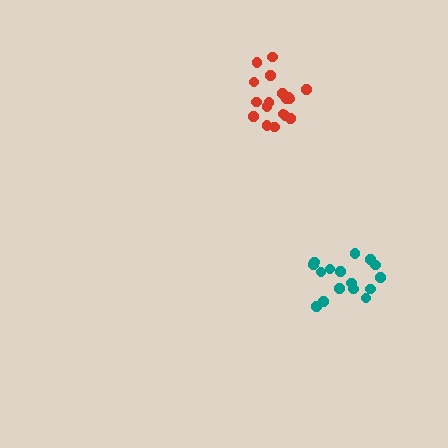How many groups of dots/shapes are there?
There are 2 groups.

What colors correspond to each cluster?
The clusters are colored: red, teal.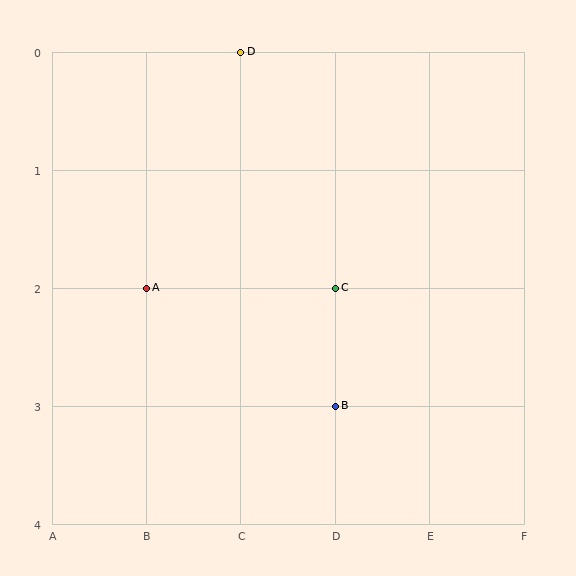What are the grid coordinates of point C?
Point C is at grid coordinates (D, 2).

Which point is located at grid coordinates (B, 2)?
Point A is at (B, 2).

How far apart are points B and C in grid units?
Points B and C are 1 row apart.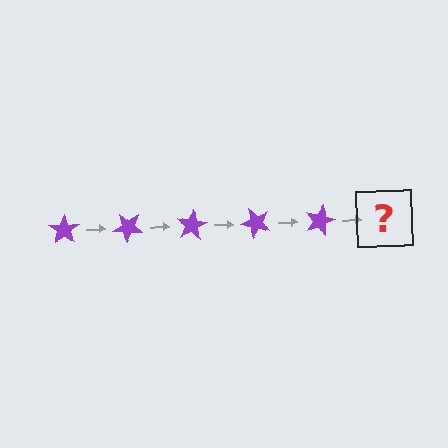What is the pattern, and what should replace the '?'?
The pattern is that the star rotates 40 degrees each step. The '?' should be a purple star rotated 200 degrees.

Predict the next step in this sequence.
The next step is a purple star rotated 200 degrees.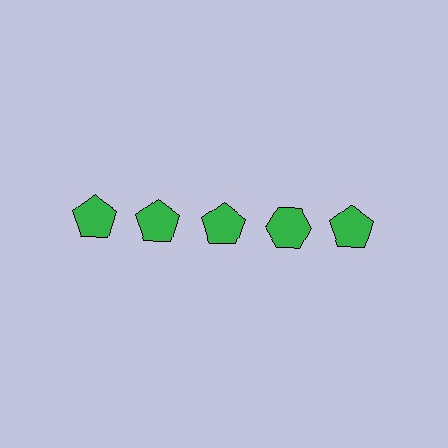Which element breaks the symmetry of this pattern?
The green hexagon in the top row, second from right column breaks the symmetry. All other shapes are green pentagons.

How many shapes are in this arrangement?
There are 5 shapes arranged in a grid pattern.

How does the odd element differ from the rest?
It has a different shape: hexagon instead of pentagon.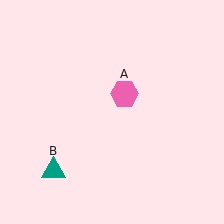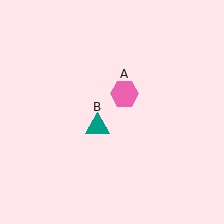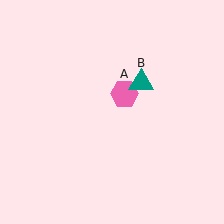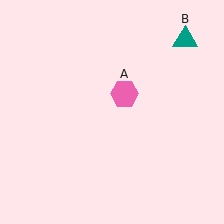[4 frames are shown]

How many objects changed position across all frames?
1 object changed position: teal triangle (object B).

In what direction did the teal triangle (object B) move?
The teal triangle (object B) moved up and to the right.